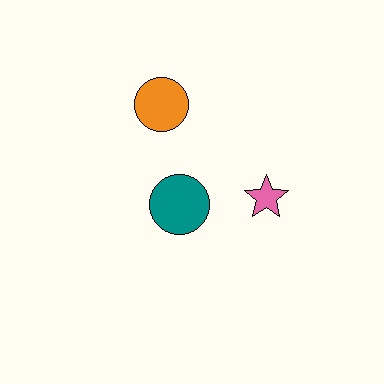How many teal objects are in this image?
There is 1 teal object.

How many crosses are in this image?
There are no crosses.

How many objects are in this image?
There are 3 objects.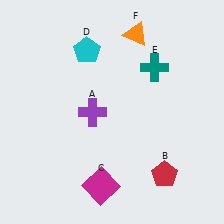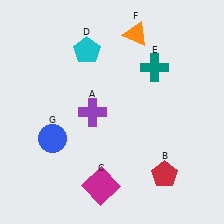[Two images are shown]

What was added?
A blue circle (G) was added in Image 2.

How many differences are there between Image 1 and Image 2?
There is 1 difference between the two images.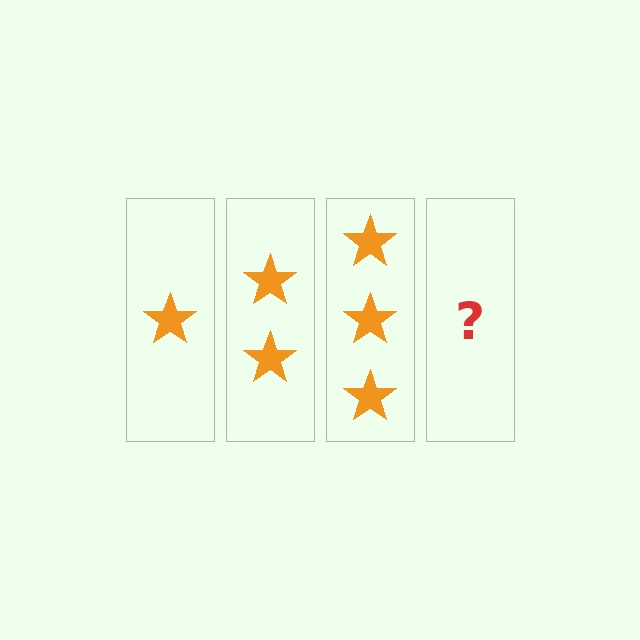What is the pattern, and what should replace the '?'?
The pattern is that each step adds one more star. The '?' should be 4 stars.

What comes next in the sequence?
The next element should be 4 stars.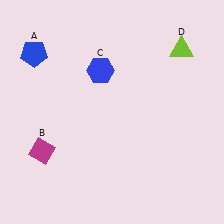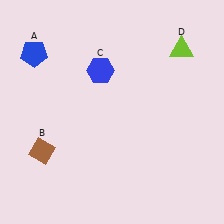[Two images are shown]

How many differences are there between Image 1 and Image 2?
There is 1 difference between the two images.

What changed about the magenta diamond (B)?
In Image 1, B is magenta. In Image 2, it changed to brown.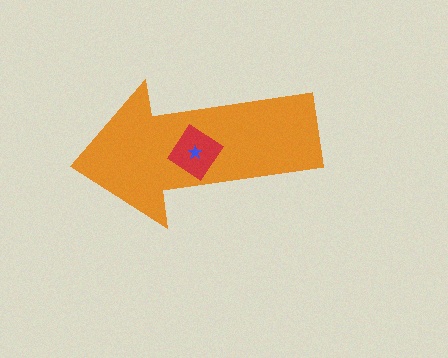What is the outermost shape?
The orange arrow.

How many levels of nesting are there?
3.